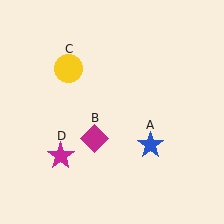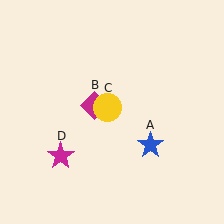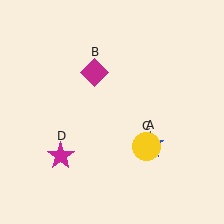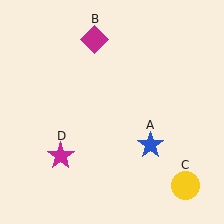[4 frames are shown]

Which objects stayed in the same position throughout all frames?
Blue star (object A) and magenta star (object D) remained stationary.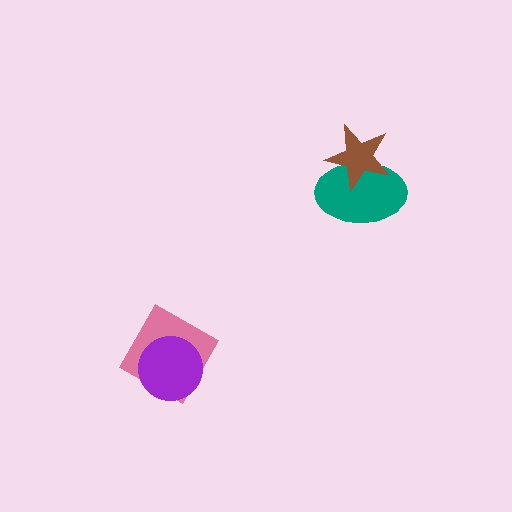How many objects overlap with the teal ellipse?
1 object overlaps with the teal ellipse.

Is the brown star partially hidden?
No, no other shape covers it.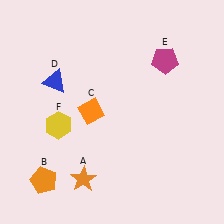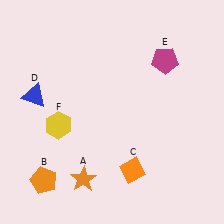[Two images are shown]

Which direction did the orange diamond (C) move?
The orange diamond (C) moved down.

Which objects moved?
The objects that moved are: the orange diamond (C), the blue triangle (D).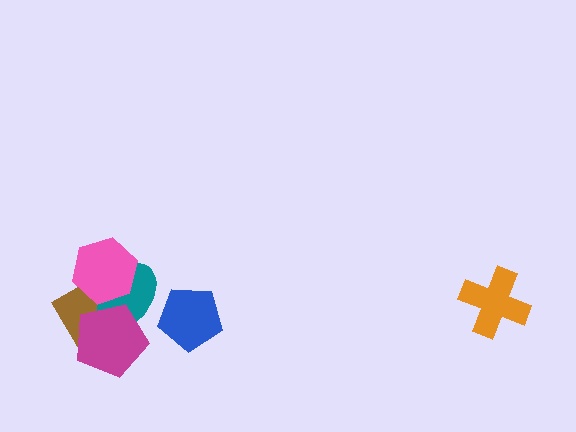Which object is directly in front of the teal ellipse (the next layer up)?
The pink hexagon is directly in front of the teal ellipse.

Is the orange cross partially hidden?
No, no other shape covers it.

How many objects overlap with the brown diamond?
3 objects overlap with the brown diamond.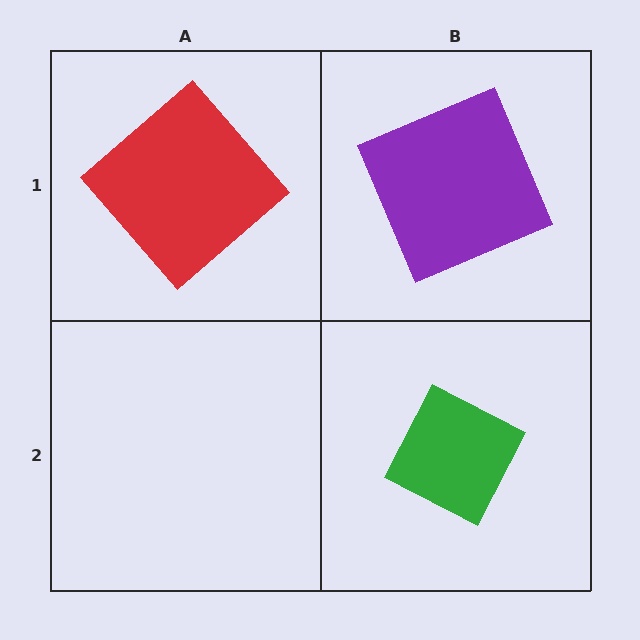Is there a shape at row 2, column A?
No, that cell is empty.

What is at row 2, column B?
A green diamond.